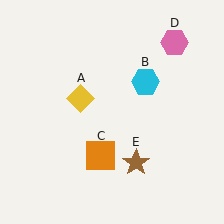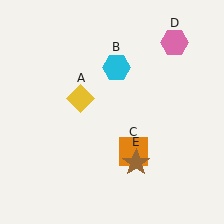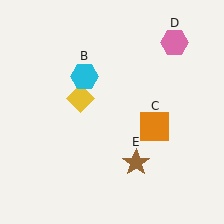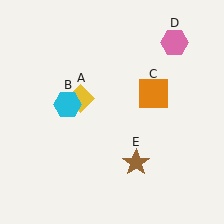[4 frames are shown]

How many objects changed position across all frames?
2 objects changed position: cyan hexagon (object B), orange square (object C).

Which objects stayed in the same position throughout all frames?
Yellow diamond (object A) and pink hexagon (object D) and brown star (object E) remained stationary.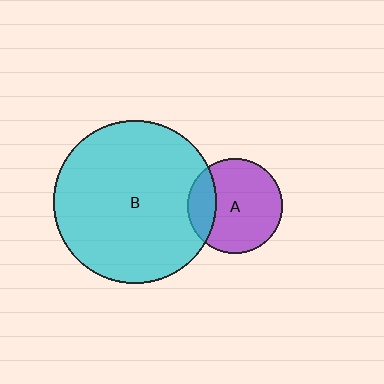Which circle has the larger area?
Circle B (cyan).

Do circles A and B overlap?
Yes.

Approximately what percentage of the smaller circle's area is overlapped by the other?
Approximately 20%.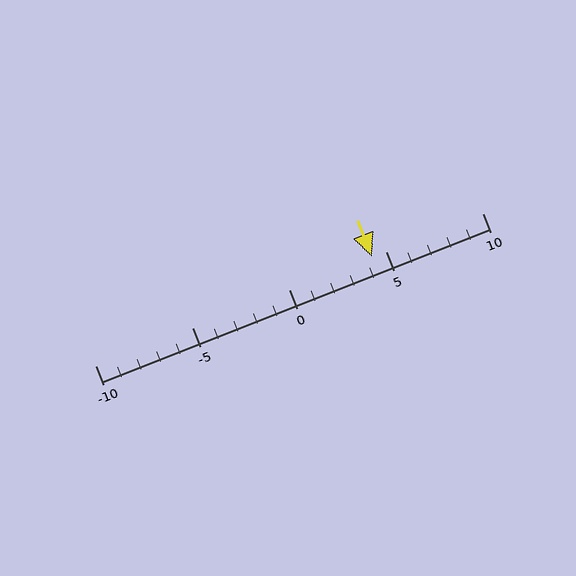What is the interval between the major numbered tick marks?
The major tick marks are spaced 5 units apart.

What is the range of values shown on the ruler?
The ruler shows values from -10 to 10.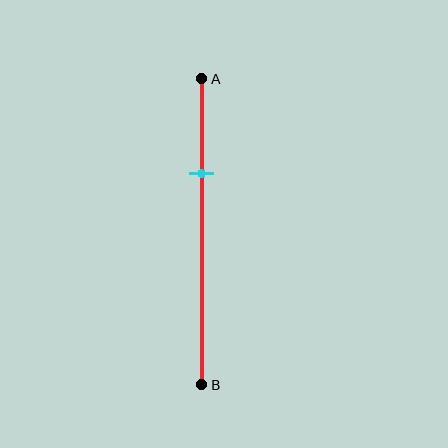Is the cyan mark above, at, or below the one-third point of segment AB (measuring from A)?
The cyan mark is approximately at the one-third point of segment AB.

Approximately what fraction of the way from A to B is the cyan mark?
The cyan mark is approximately 30% of the way from A to B.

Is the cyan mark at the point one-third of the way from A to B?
Yes, the mark is approximately at the one-third point.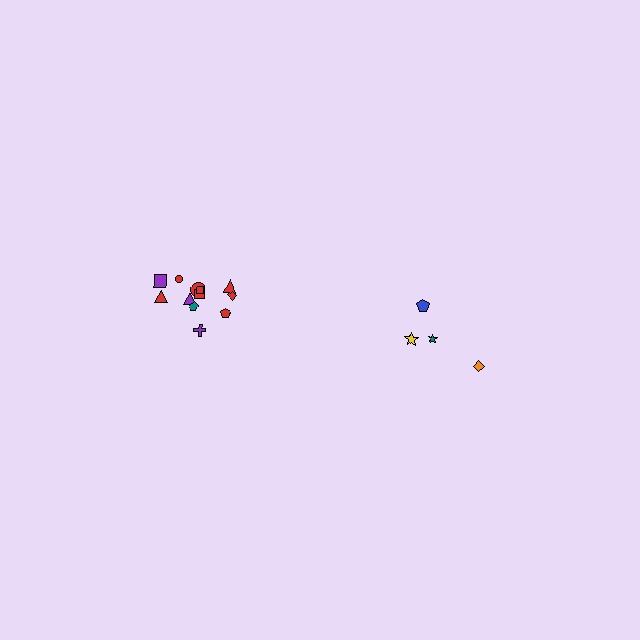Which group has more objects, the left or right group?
The left group.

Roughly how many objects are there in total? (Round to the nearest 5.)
Roughly 15 objects in total.